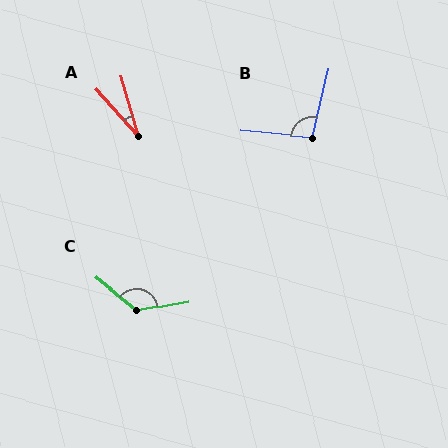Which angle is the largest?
C, at approximately 130 degrees.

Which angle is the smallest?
A, at approximately 26 degrees.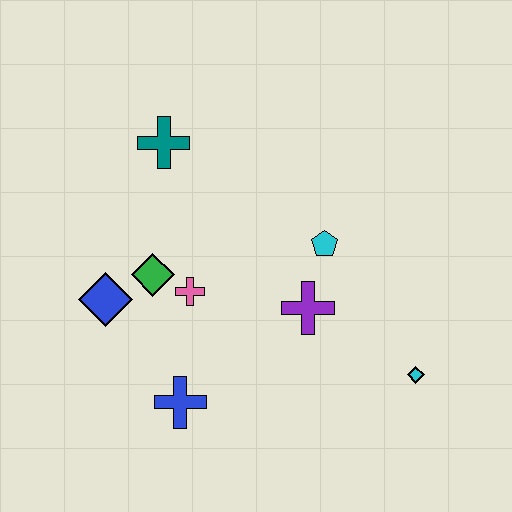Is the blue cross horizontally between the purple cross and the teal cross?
Yes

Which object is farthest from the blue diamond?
The cyan diamond is farthest from the blue diamond.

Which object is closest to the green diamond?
The pink cross is closest to the green diamond.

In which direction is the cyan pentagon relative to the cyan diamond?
The cyan pentagon is above the cyan diamond.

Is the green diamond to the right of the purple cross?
No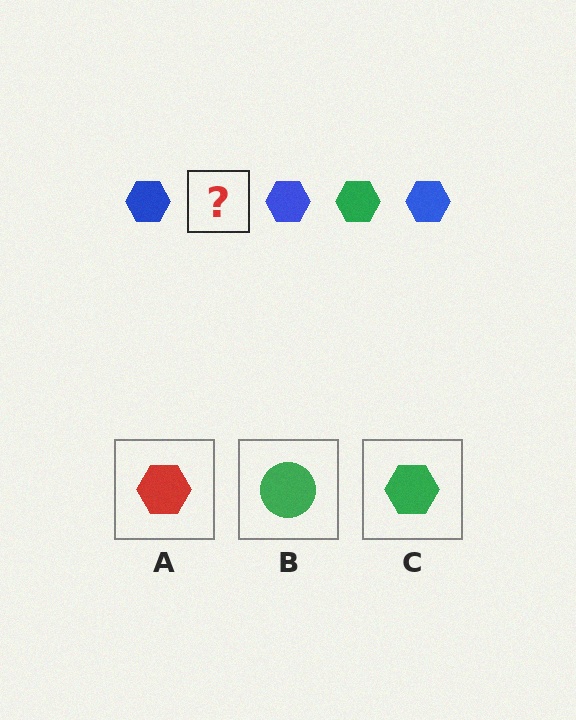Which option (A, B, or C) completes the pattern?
C.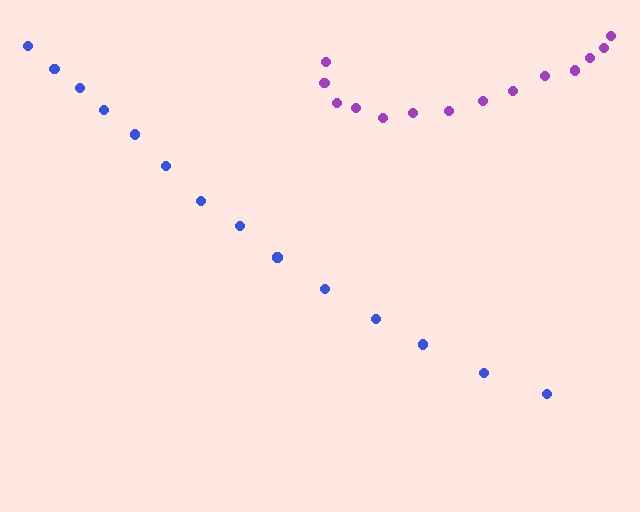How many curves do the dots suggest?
There are 2 distinct paths.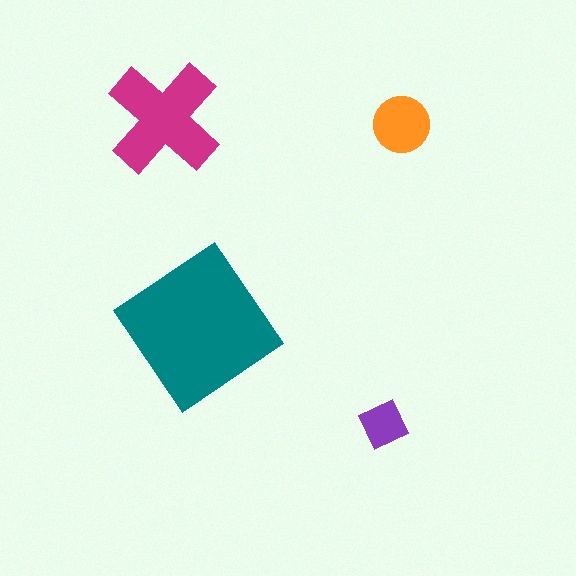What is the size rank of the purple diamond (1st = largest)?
4th.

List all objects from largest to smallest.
The teal diamond, the magenta cross, the orange circle, the purple diamond.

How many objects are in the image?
There are 4 objects in the image.